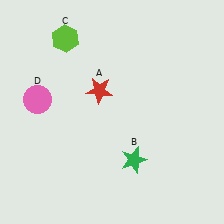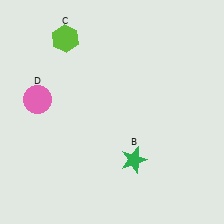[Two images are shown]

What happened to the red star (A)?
The red star (A) was removed in Image 2. It was in the top-left area of Image 1.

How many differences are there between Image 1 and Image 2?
There is 1 difference between the two images.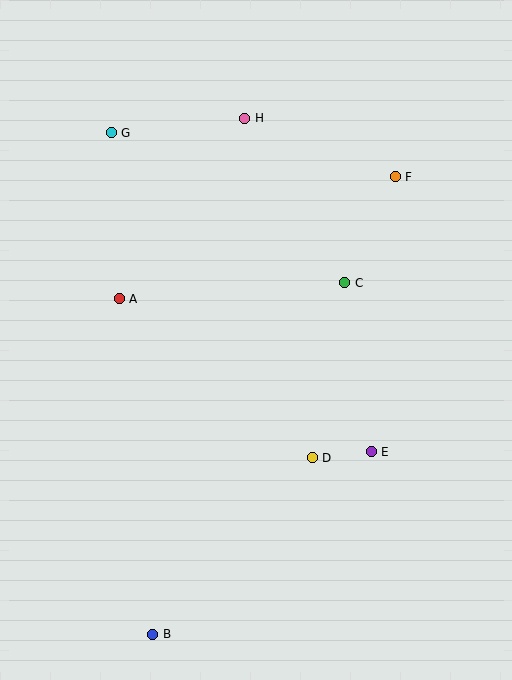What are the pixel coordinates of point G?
Point G is at (111, 133).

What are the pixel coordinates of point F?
Point F is at (395, 177).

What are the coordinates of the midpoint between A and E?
The midpoint between A and E is at (245, 375).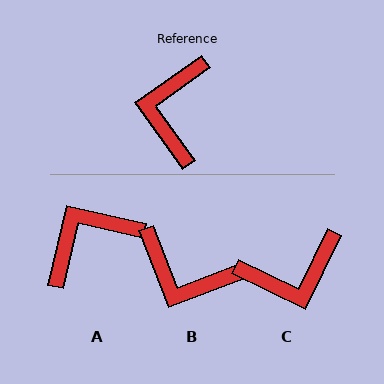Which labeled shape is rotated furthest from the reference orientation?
C, about 118 degrees away.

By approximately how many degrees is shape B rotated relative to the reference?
Approximately 75 degrees counter-clockwise.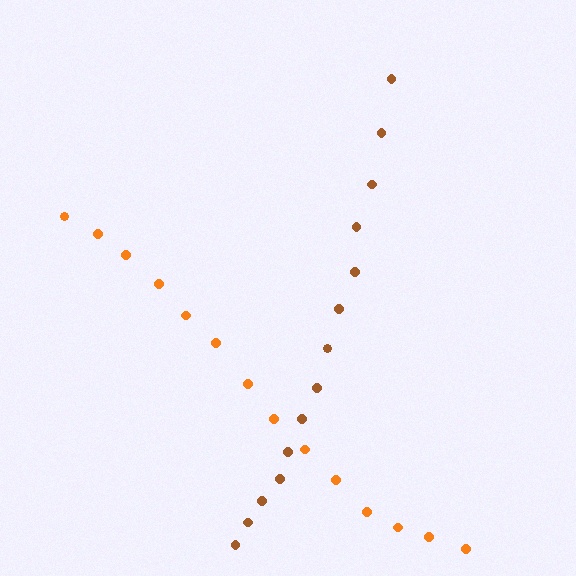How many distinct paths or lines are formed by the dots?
There are 2 distinct paths.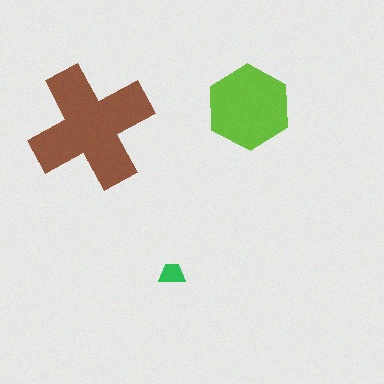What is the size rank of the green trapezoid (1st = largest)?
3rd.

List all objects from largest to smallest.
The brown cross, the lime hexagon, the green trapezoid.